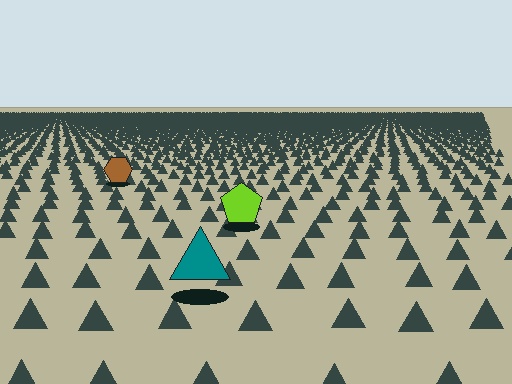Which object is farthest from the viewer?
The brown hexagon is farthest from the viewer. It appears smaller and the ground texture around it is denser.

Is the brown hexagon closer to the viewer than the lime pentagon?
No. The lime pentagon is closer — you can tell from the texture gradient: the ground texture is coarser near it.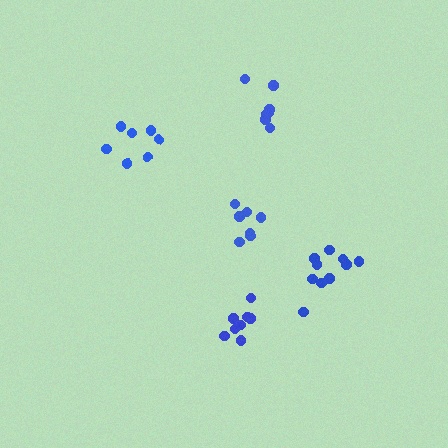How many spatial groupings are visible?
There are 5 spatial groupings.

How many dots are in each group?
Group 1: 7 dots, Group 2: 7 dots, Group 3: 8 dots, Group 4: 7 dots, Group 5: 10 dots (39 total).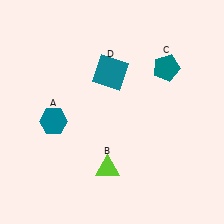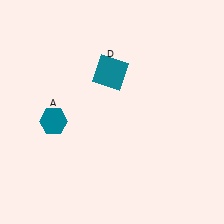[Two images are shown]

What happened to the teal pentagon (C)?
The teal pentagon (C) was removed in Image 2. It was in the top-right area of Image 1.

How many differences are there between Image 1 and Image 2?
There are 2 differences between the two images.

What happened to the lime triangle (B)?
The lime triangle (B) was removed in Image 2. It was in the bottom-left area of Image 1.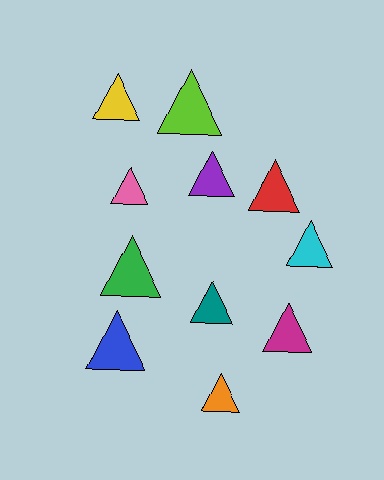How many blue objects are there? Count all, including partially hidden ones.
There is 1 blue object.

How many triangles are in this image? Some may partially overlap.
There are 11 triangles.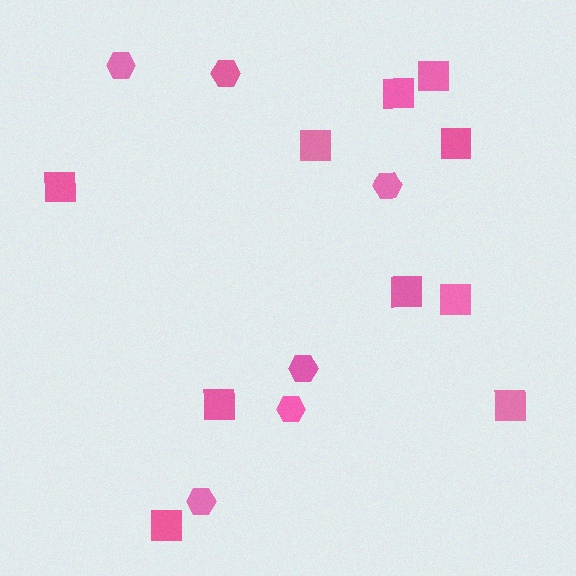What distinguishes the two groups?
There are 2 groups: one group of hexagons (6) and one group of squares (10).